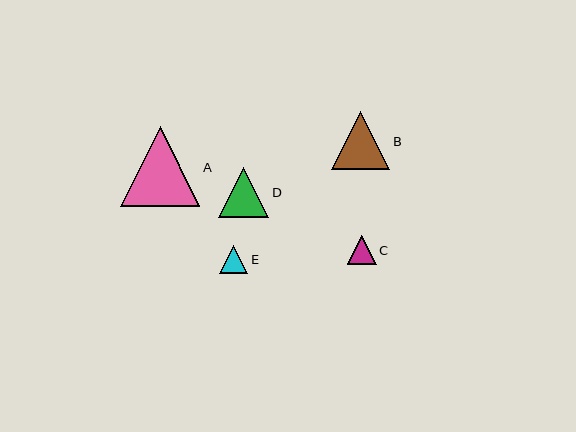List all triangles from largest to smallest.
From largest to smallest: A, B, D, C, E.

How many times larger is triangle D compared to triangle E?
Triangle D is approximately 1.8 times the size of triangle E.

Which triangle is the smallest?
Triangle E is the smallest with a size of approximately 28 pixels.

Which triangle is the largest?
Triangle A is the largest with a size of approximately 79 pixels.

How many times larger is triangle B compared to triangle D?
Triangle B is approximately 1.2 times the size of triangle D.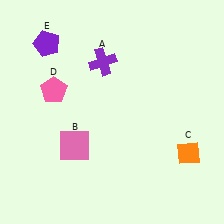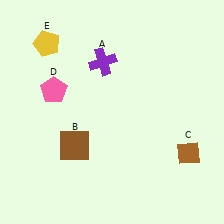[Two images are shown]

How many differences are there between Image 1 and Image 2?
There are 3 differences between the two images.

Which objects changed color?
B changed from pink to brown. C changed from orange to brown. E changed from purple to yellow.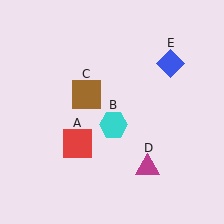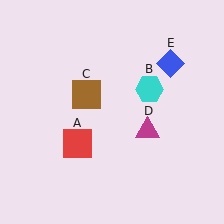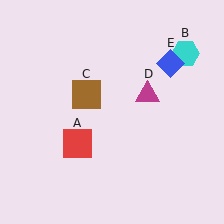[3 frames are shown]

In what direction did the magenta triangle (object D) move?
The magenta triangle (object D) moved up.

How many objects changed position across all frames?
2 objects changed position: cyan hexagon (object B), magenta triangle (object D).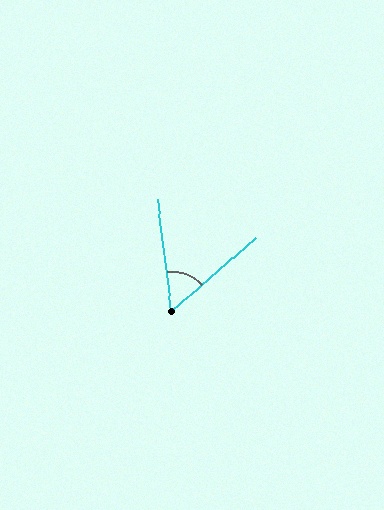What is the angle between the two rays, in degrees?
Approximately 56 degrees.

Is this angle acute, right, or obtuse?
It is acute.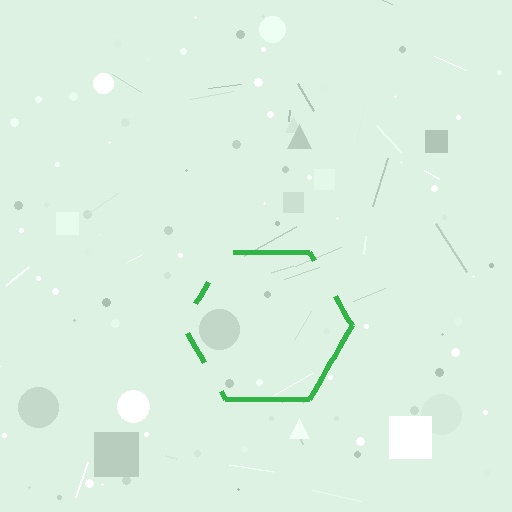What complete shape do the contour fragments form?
The contour fragments form a hexagon.